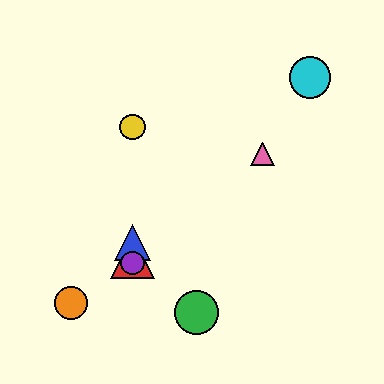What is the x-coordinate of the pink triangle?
The pink triangle is at x≈262.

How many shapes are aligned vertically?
4 shapes (the red triangle, the blue triangle, the yellow circle, the purple circle) are aligned vertically.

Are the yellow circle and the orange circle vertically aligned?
No, the yellow circle is at x≈133 and the orange circle is at x≈71.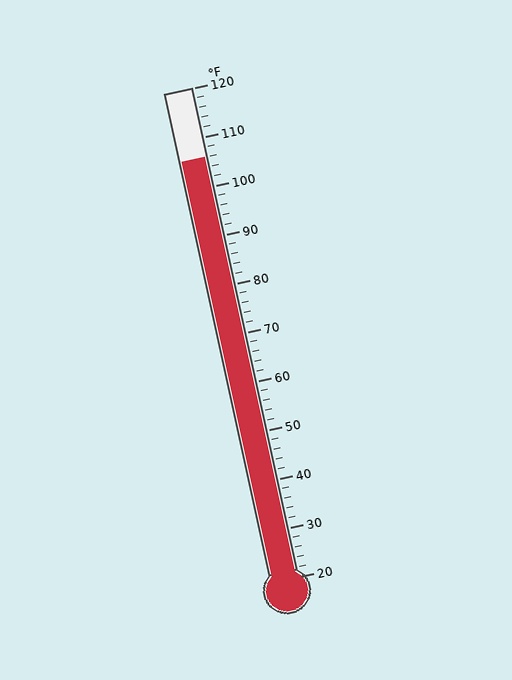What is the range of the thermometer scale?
The thermometer scale ranges from 20°F to 120°F.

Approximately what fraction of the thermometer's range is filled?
The thermometer is filled to approximately 85% of its range.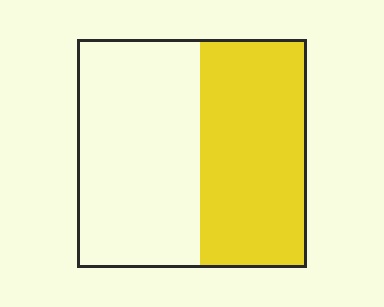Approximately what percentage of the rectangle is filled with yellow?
Approximately 45%.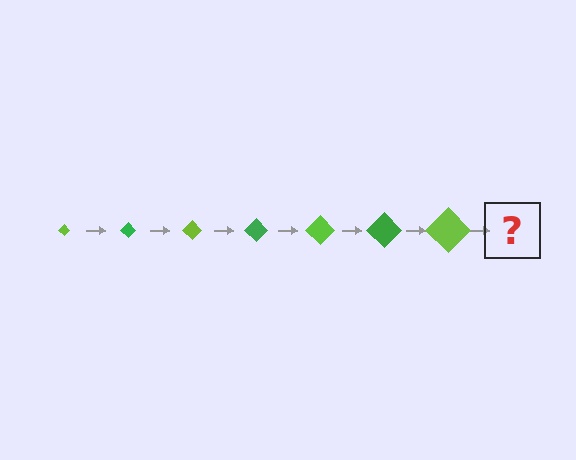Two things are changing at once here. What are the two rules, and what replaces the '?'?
The two rules are that the diamond grows larger each step and the color cycles through lime and green. The '?' should be a green diamond, larger than the previous one.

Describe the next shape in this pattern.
It should be a green diamond, larger than the previous one.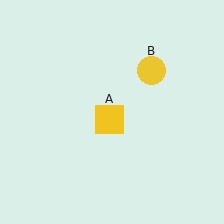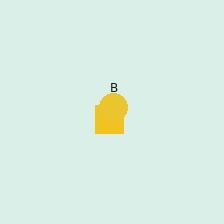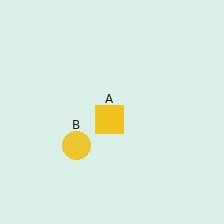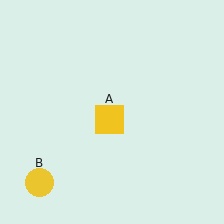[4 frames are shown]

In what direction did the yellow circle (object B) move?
The yellow circle (object B) moved down and to the left.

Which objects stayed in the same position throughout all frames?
Yellow square (object A) remained stationary.